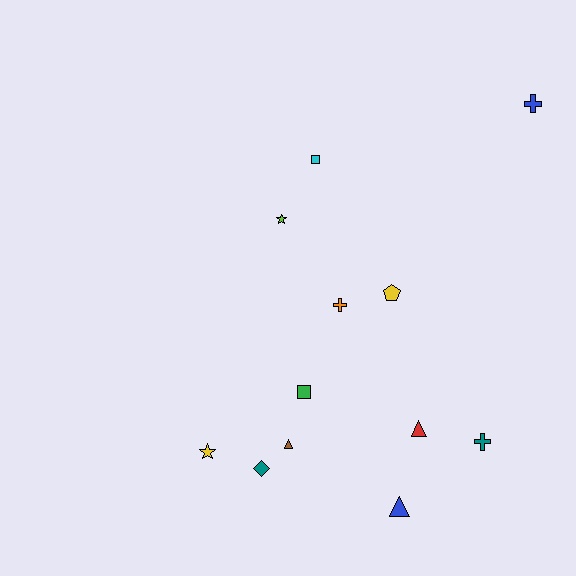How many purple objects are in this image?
There are no purple objects.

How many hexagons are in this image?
There are no hexagons.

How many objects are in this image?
There are 12 objects.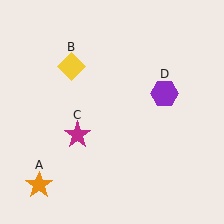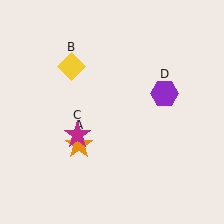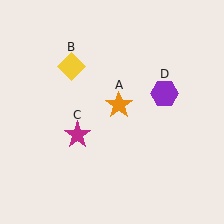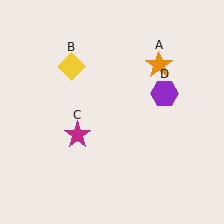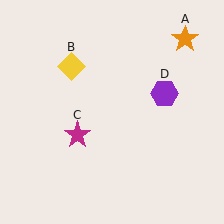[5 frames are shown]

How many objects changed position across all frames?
1 object changed position: orange star (object A).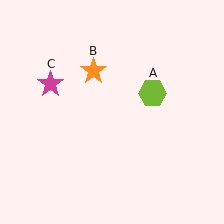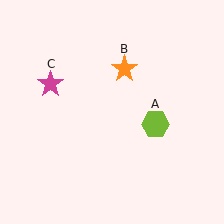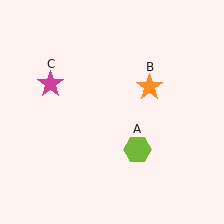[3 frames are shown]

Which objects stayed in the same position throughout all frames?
Magenta star (object C) remained stationary.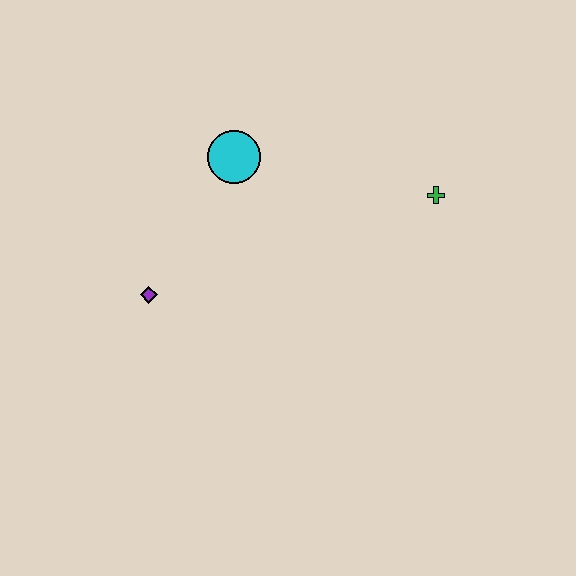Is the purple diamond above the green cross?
No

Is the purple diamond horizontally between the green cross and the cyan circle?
No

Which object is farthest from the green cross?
The purple diamond is farthest from the green cross.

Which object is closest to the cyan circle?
The purple diamond is closest to the cyan circle.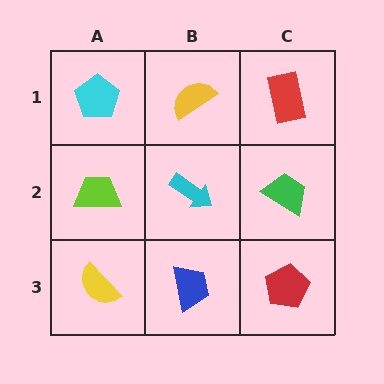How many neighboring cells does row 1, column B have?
3.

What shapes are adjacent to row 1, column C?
A green trapezoid (row 2, column C), a yellow semicircle (row 1, column B).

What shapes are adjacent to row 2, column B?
A yellow semicircle (row 1, column B), a blue trapezoid (row 3, column B), a lime trapezoid (row 2, column A), a green trapezoid (row 2, column C).